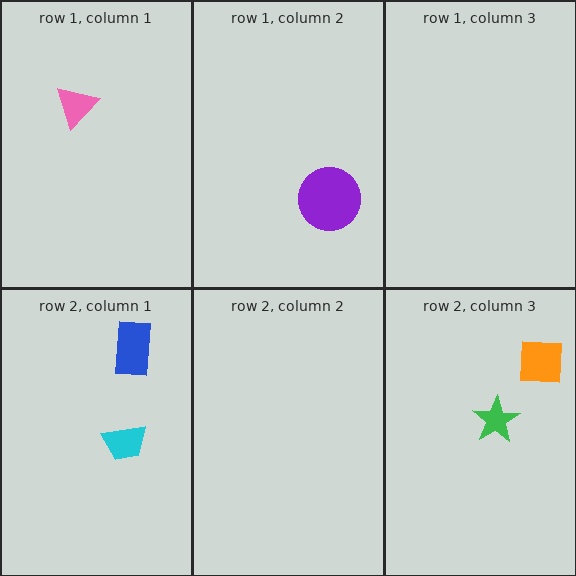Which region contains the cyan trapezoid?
The row 2, column 1 region.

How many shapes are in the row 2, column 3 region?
2.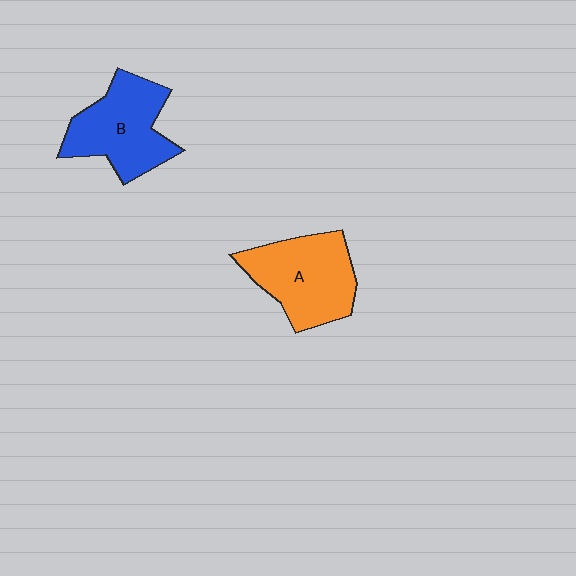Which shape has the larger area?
Shape A (orange).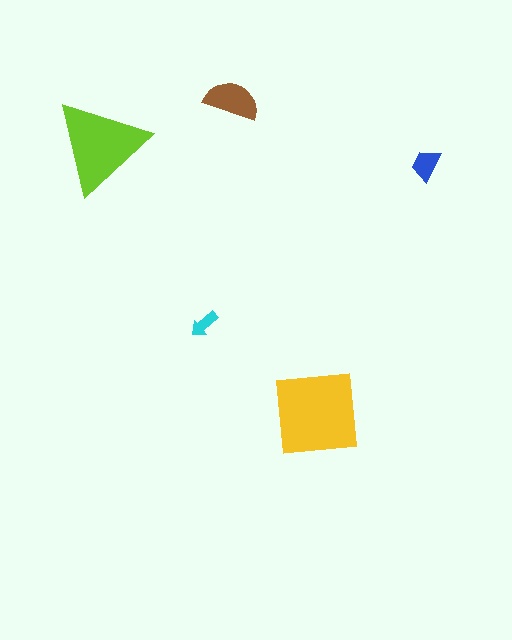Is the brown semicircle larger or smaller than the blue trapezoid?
Larger.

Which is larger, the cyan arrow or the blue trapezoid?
The blue trapezoid.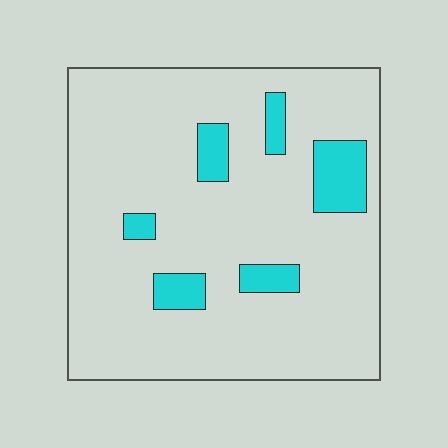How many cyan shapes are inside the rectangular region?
6.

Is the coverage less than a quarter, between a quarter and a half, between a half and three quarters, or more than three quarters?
Less than a quarter.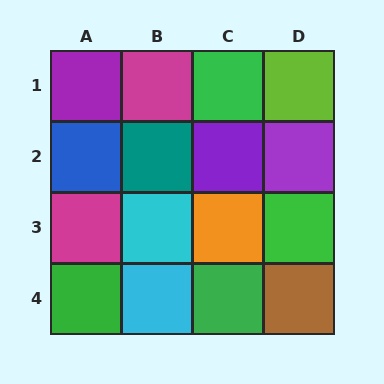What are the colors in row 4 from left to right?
Green, cyan, green, brown.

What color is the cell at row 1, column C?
Green.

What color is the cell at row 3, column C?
Orange.